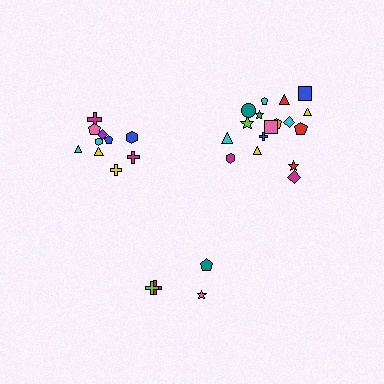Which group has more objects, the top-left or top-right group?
The top-right group.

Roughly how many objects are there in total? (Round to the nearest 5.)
Roughly 30 objects in total.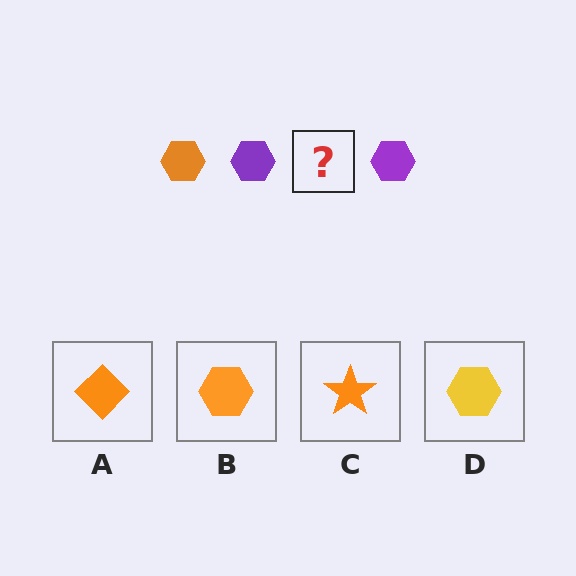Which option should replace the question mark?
Option B.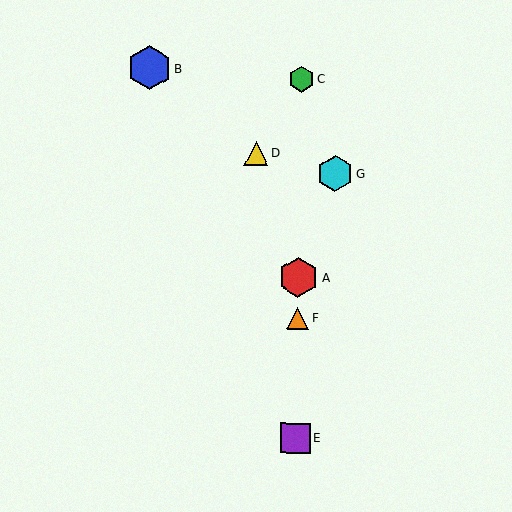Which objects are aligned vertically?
Objects A, C, E, F are aligned vertically.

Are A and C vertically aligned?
Yes, both are at x≈298.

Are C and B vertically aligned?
No, C is at x≈301 and B is at x≈149.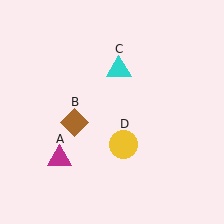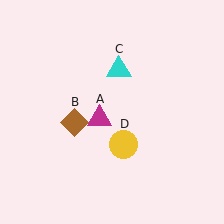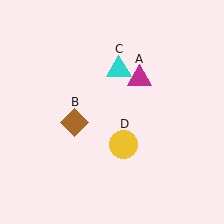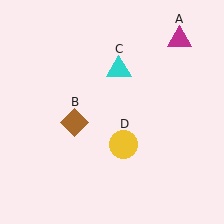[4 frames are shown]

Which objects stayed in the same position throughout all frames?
Brown diamond (object B) and cyan triangle (object C) and yellow circle (object D) remained stationary.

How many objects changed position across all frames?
1 object changed position: magenta triangle (object A).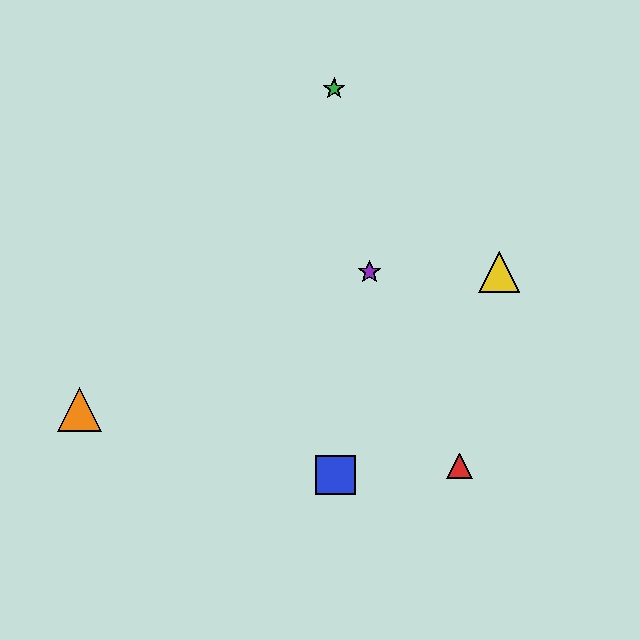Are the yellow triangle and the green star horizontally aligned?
No, the yellow triangle is at y≈272 and the green star is at y≈89.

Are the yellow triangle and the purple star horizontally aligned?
Yes, both are at y≈272.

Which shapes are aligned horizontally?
The yellow triangle, the purple star are aligned horizontally.